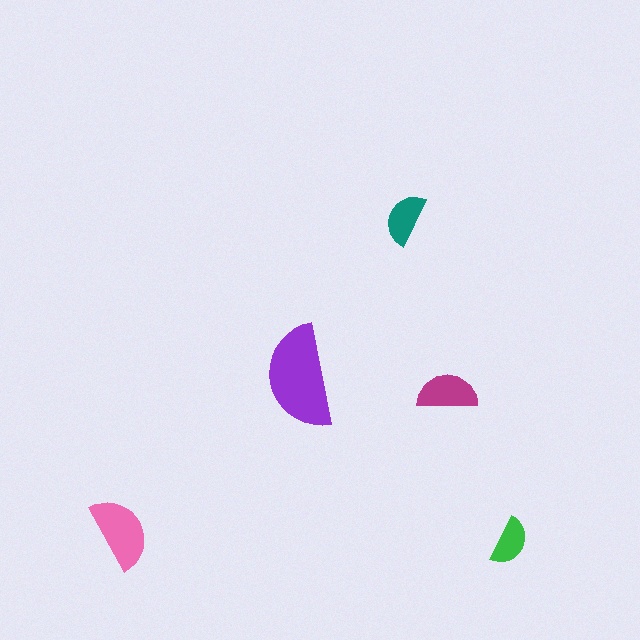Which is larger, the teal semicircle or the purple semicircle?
The purple one.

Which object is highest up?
The teal semicircle is topmost.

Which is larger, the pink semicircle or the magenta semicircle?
The pink one.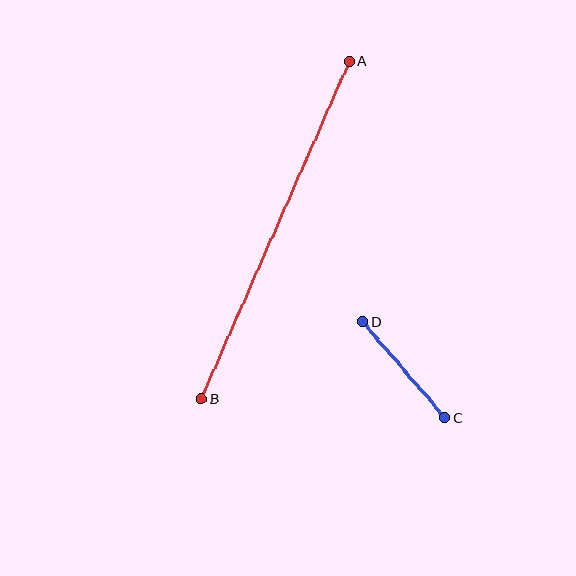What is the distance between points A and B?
The distance is approximately 368 pixels.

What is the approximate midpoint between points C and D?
The midpoint is at approximately (404, 370) pixels.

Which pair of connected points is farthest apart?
Points A and B are farthest apart.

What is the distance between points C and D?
The distance is approximately 126 pixels.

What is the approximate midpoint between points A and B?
The midpoint is at approximately (275, 230) pixels.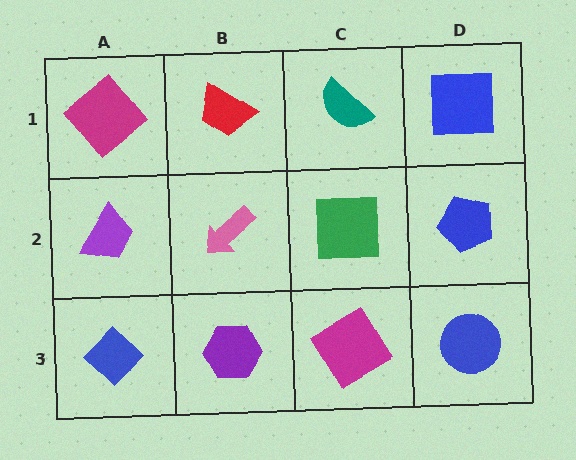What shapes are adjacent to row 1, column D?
A blue pentagon (row 2, column D), a teal semicircle (row 1, column C).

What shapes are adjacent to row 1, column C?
A green square (row 2, column C), a red trapezoid (row 1, column B), a blue square (row 1, column D).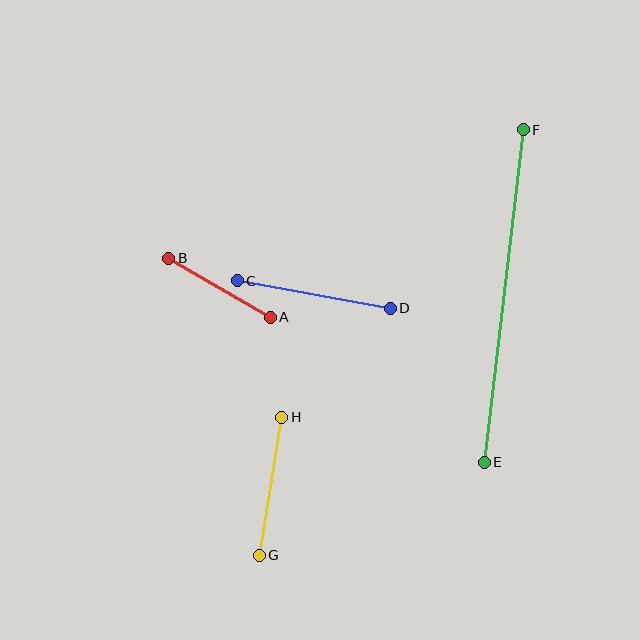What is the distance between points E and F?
The distance is approximately 335 pixels.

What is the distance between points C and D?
The distance is approximately 156 pixels.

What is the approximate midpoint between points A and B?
The midpoint is at approximately (220, 288) pixels.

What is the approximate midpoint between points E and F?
The midpoint is at approximately (504, 296) pixels.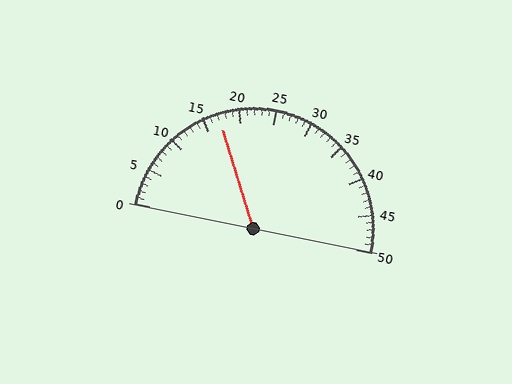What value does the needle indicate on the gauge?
The needle indicates approximately 17.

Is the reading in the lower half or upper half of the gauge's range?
The reading is in the lower half of the range (0 to 50).